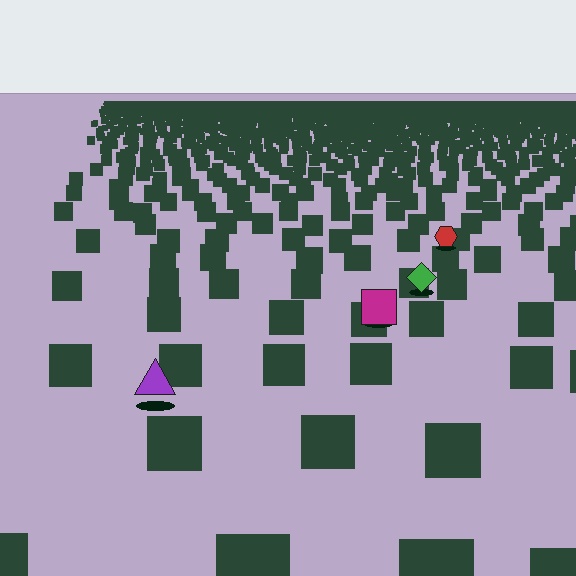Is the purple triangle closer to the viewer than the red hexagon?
Yes. The purple triangle is closer — you can tell from the texture gradient: the ground texture is coarser near it.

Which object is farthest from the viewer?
The red hexagon is farthest from the viewer. It appears smaller and the ground texture around it is denser.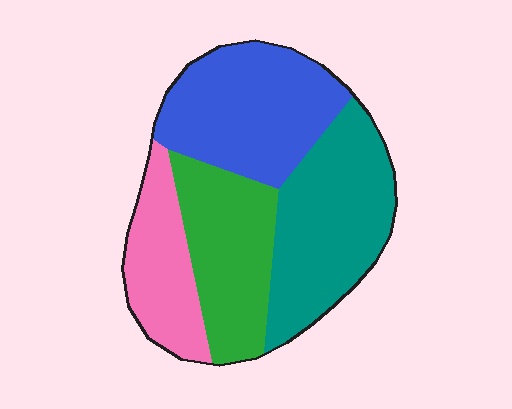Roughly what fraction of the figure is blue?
Blue covers 29% of the figure.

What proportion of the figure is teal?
Teal takes up between a quarter and a half of the figure.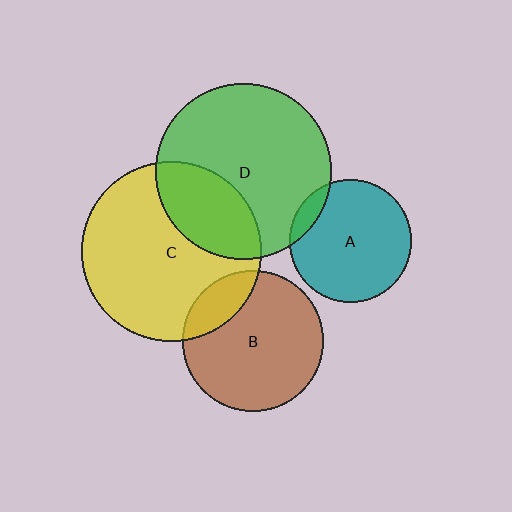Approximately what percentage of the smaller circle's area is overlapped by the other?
Approximately 30%.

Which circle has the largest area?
Circle C (yellow).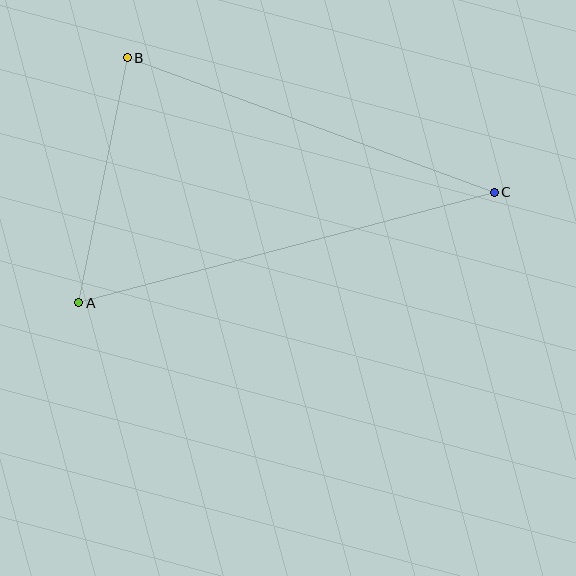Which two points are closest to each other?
Points A and B are closest to each other.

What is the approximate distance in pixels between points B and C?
The distance between B and C is approximately 391 pixels.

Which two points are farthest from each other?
Points A and C are farthest from each other.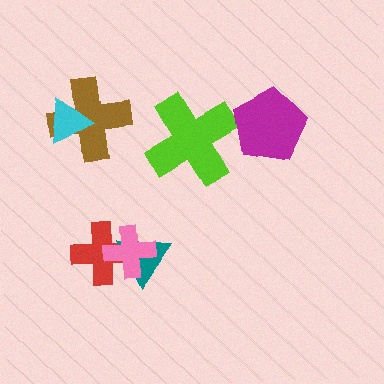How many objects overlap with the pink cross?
2 objects overlap with the pink cross.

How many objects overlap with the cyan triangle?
1 object overlaps with the cyan triangle.